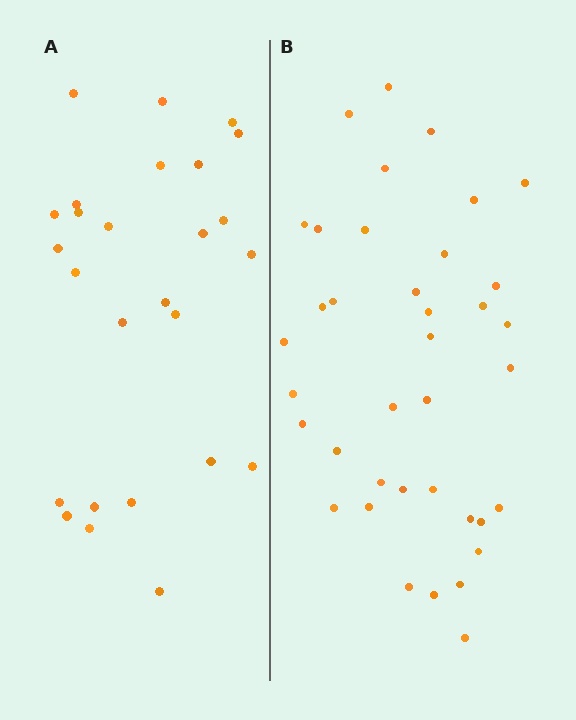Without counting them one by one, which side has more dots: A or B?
Region B (the right region) has more dots.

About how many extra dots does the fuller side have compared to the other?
Region B has roughly 12 or so more dots than region A.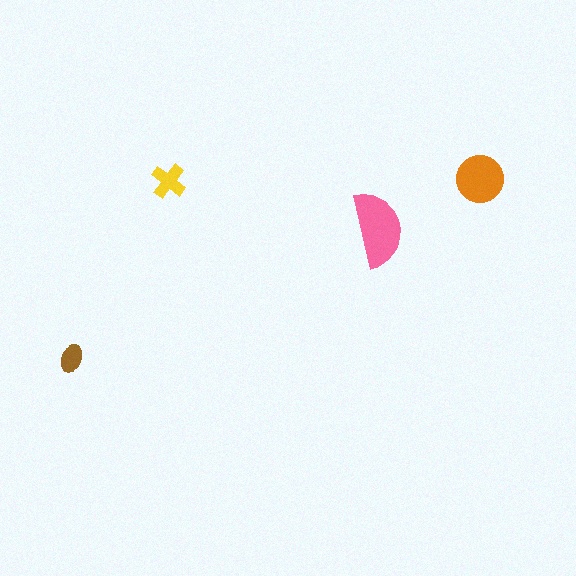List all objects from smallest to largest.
The brown ellipse, the yellow cross, the orange circle, the pink semicircle.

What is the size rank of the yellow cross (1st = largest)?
3rd.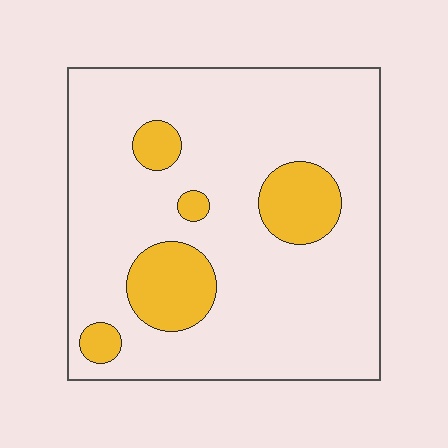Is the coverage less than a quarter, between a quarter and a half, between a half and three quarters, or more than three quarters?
Less than a quarter.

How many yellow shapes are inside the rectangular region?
5.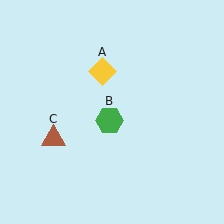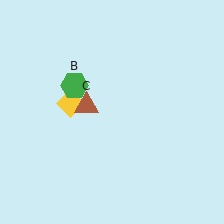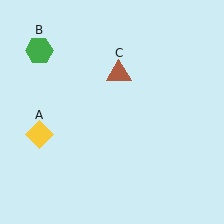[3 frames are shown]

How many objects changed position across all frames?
3 objects changed position: yellow diamond (object A), green hexagon (object B), brown triangle (object C).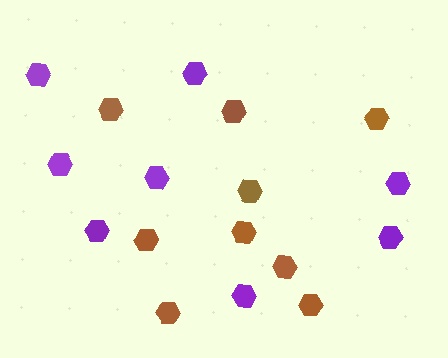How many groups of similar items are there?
There are 2 groups: one group of brown hexagons (9) and one group of purple hexagons (8).